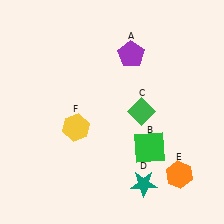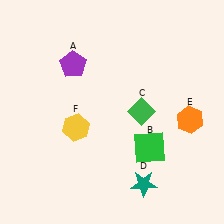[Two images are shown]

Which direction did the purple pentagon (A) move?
The purple pentagon (A) moved left.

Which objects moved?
The objects that moved are: the purple pentagon (A), the orange hexagon (E).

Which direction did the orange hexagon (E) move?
The orange hexagon (E) moved up.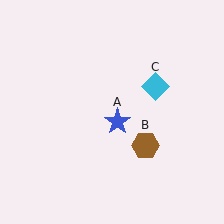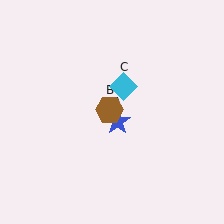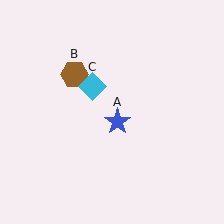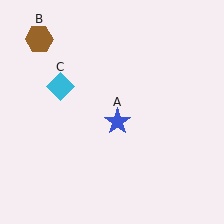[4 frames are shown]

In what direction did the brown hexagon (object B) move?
The brown hexagon (object B) moved up and to the left.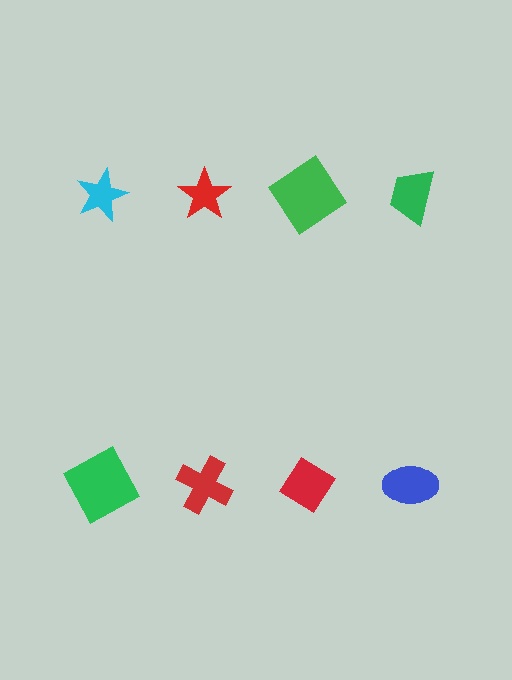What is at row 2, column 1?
A green square.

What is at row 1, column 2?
A red star.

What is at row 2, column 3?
A red diamond.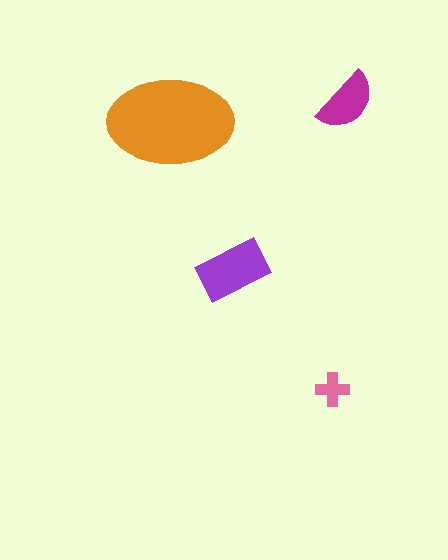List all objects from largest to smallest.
The orange ellipse, the purple rectangle, the magenta semicircle, the pink cross.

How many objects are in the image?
There are 4 objects in the image.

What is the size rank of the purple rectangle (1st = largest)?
2nd.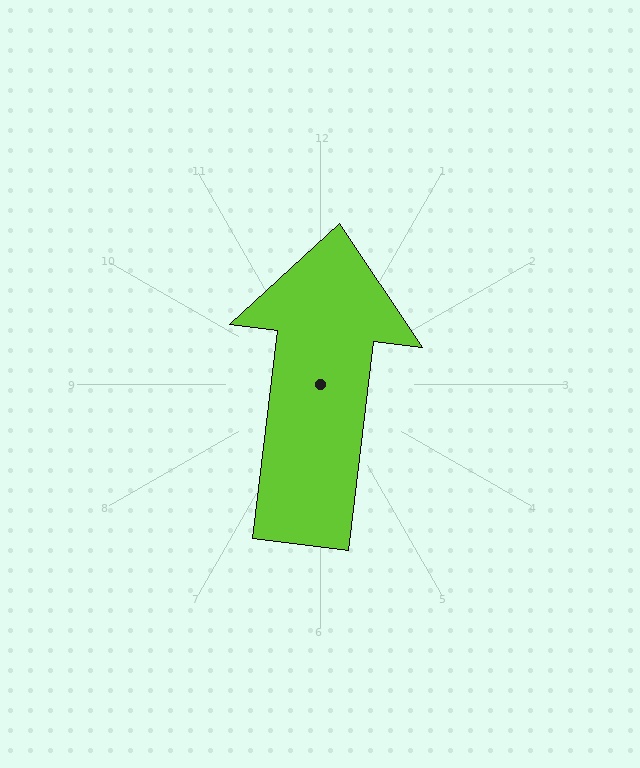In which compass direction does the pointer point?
North.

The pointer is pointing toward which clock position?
Roughly 12 o'clock.